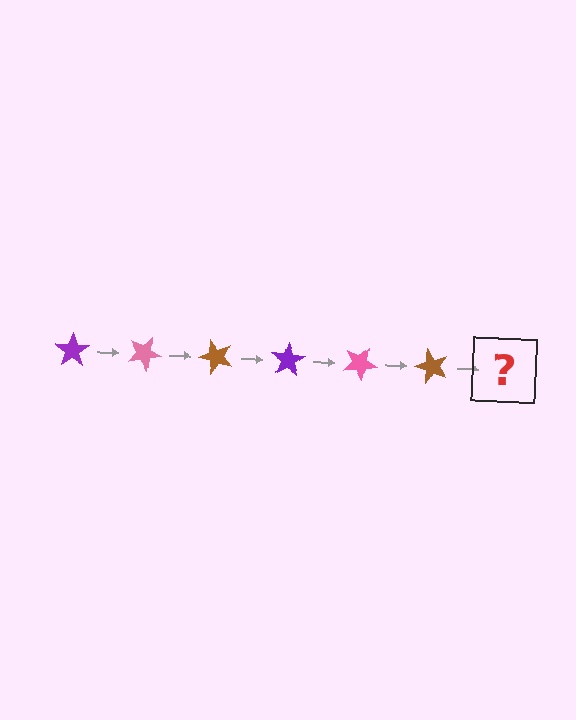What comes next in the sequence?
The next element should be a purple star, rotated 150 degrees from the start.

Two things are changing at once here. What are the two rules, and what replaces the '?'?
The two rules are that it rotates 25 degrees each step and the color cycles through purple, pink, and brown. The '?' should be a purple star, rotated 150 degrees from the start.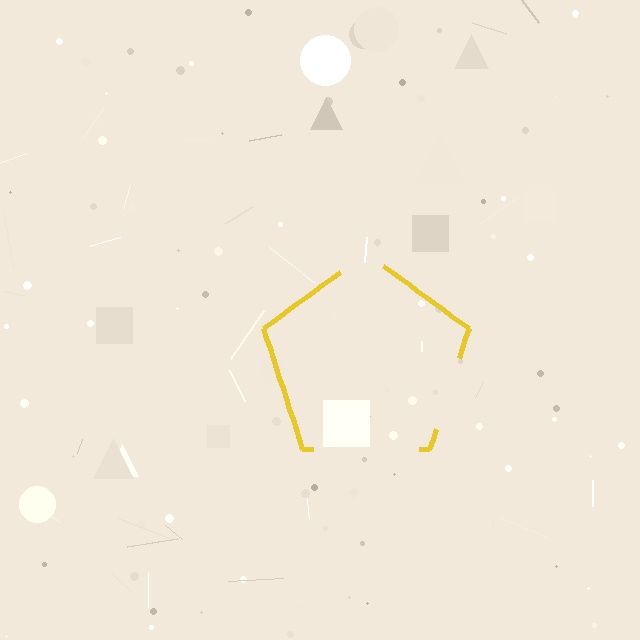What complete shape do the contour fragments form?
The contour fragments form a pentagon.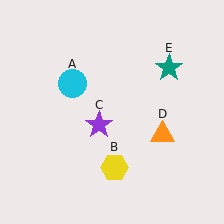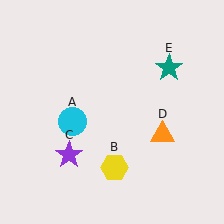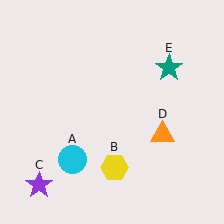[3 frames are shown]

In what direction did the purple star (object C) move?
The purple star (object C) moved down and to the left.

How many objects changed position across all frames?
2 objects changed position: cyan circle (object A), purple star (object C).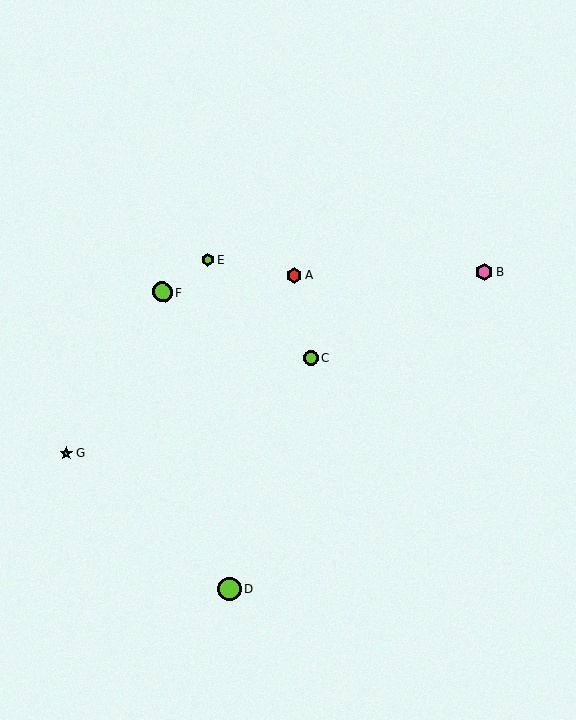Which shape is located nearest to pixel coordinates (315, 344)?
The lime circle (labeled C) at (311, 358) is nearest to that location.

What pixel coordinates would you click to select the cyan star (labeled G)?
Click at (66, 453) to select the cyan star G.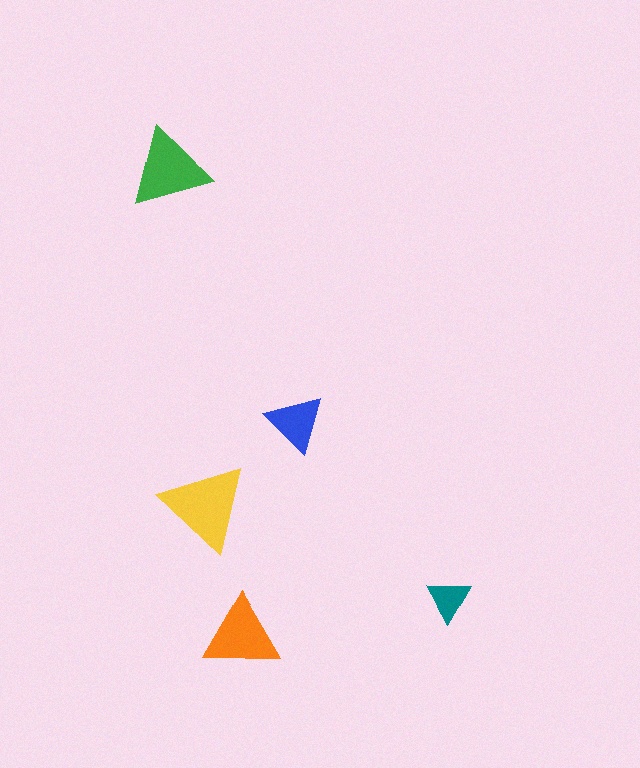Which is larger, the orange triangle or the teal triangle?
The orange one.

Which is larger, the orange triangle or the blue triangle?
The orange one.